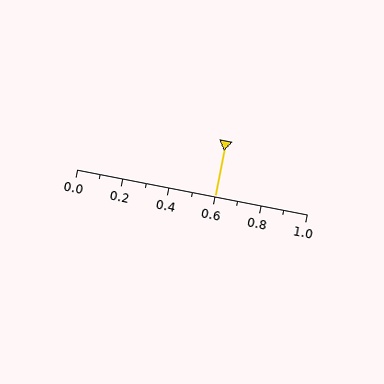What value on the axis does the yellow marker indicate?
The marker indicates approximately 0.6.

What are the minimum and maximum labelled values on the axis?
The axis runs from 0.0 to 1.0.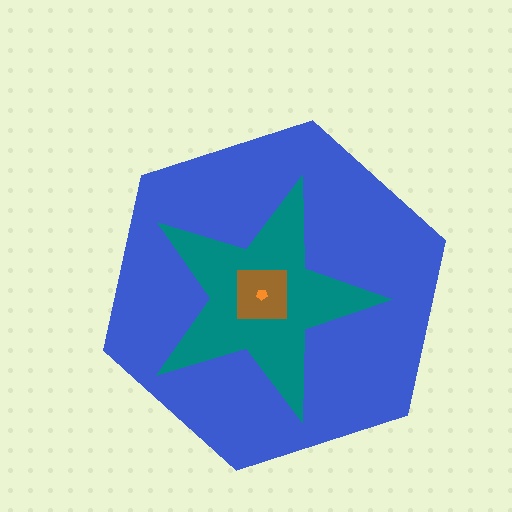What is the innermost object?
The orange pentagon.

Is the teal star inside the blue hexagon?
Yes.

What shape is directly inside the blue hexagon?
The teal star.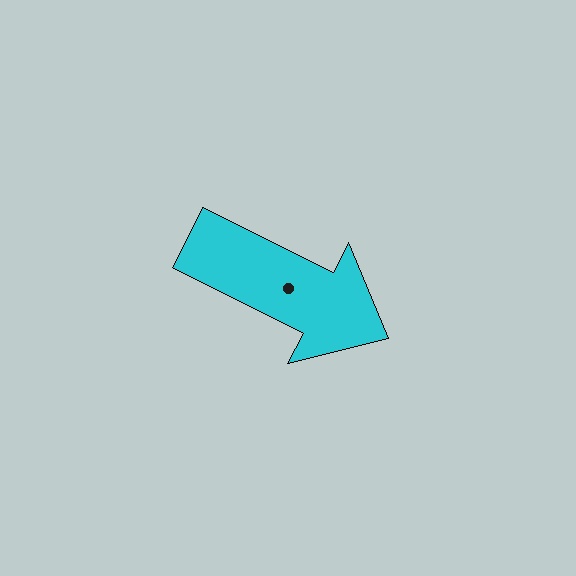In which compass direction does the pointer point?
Southeast.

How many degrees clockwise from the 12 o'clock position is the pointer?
Approximately 117 degrees.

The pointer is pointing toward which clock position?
Roughly 4 o'clock.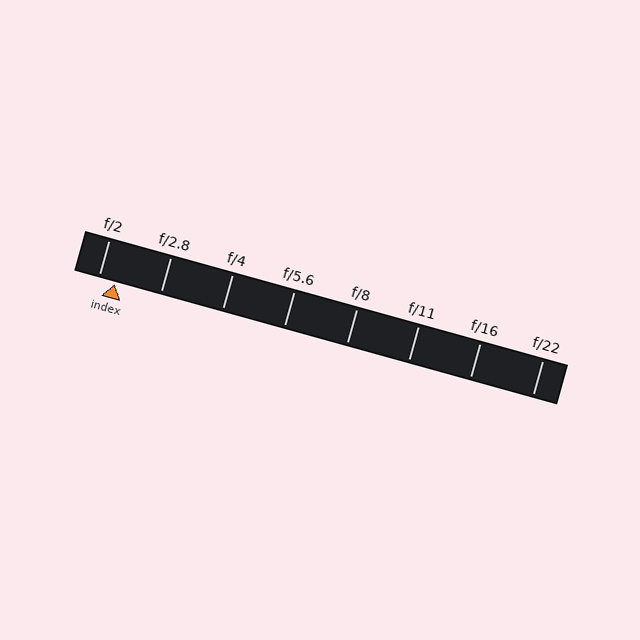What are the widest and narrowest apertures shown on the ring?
The widest aperture shown is f/2 and the narrowest is f/22.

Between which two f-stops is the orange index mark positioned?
The index mark is between f/2 and f/2.8.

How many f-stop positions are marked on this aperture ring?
There are 8 f-stop positions marked.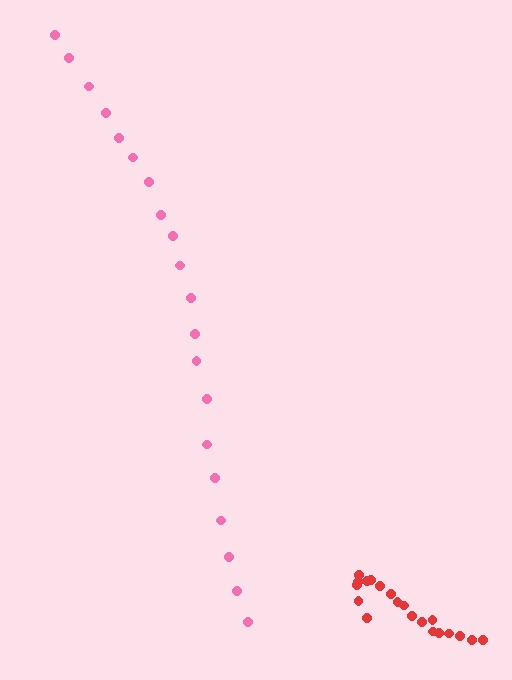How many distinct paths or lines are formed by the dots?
There are 2 distinct paths.